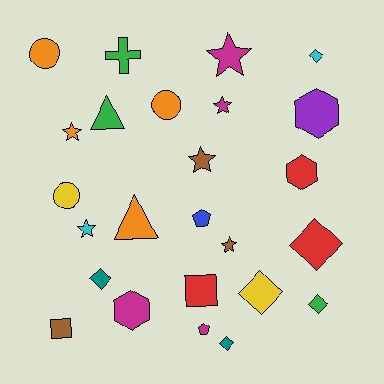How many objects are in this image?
There are 25 objects.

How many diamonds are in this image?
There are 6 diamonds.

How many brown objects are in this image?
There are 3 brown objects.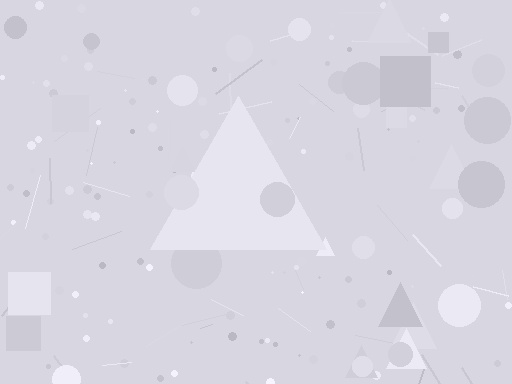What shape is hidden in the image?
A triangle is hidden in the image.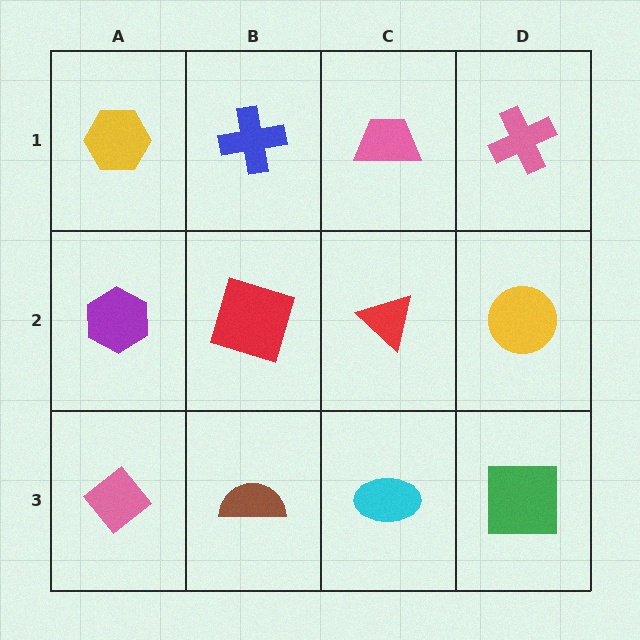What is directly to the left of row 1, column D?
A pink trapezoid.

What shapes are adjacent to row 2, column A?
A yellow hexagon (row 1, column A), a pink diamond (row 3, column A), a red square (row 2, column B).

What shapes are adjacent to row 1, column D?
A yellow circle (row 2, column D), a pink trapezoid (row 1, column C).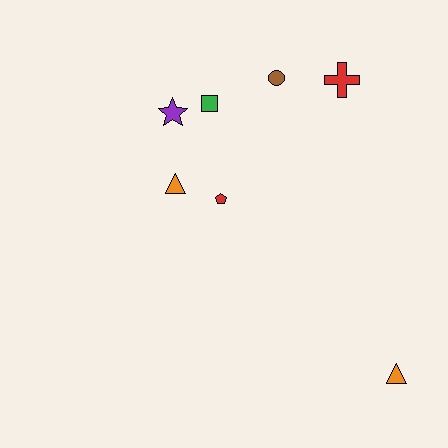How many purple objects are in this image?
There is 1 purple object.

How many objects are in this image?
There are 7 objects.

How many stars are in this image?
There is 1 star.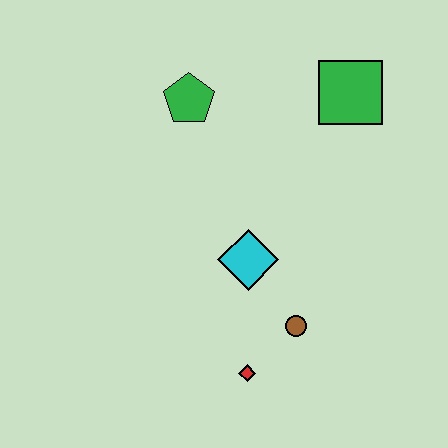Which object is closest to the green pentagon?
The green square is closest to the green pentagon.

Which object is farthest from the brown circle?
The green pentagon is farthest from the brown circle.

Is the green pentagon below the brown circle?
No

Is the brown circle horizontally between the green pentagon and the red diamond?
No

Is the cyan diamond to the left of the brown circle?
Yes